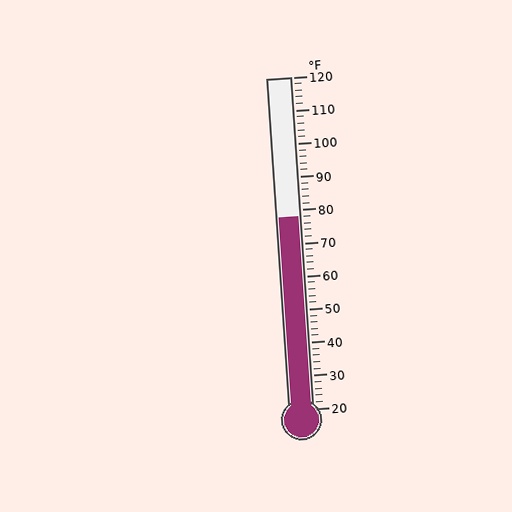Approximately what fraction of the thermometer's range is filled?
The thermometer is filled to approximately 60% of its range.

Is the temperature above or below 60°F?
The temperature is above 60°F.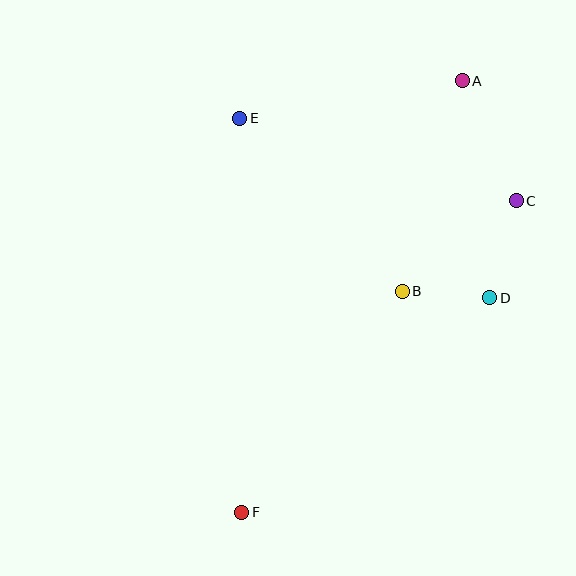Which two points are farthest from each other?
Points A and F are farthest from each other.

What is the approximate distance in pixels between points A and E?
The distance between A and E is approximately 226 pixels.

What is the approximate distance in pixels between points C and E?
The distance between C and E is approximately 288 pixels.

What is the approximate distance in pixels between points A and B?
The distance between A and B is approximately 219 pixels.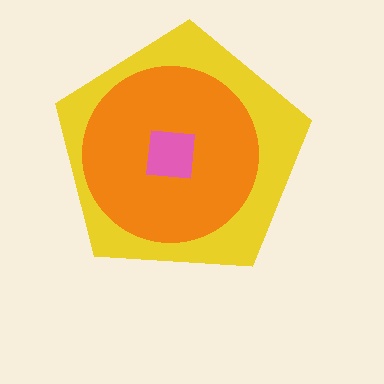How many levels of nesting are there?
3.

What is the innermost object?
The pink square.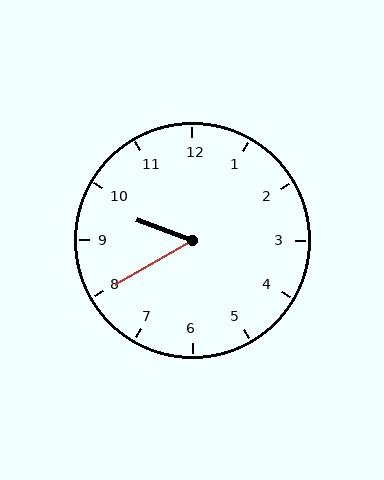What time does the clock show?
9:40.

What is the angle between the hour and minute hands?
Approximately 50 degrees.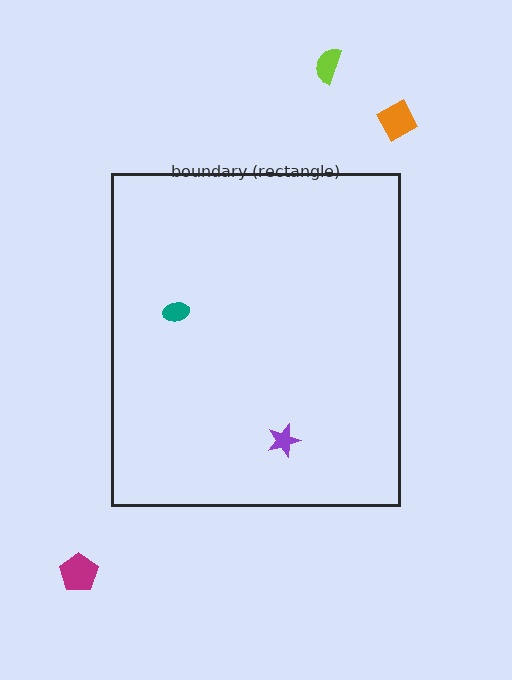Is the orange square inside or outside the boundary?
Outside.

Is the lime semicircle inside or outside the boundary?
Outside.